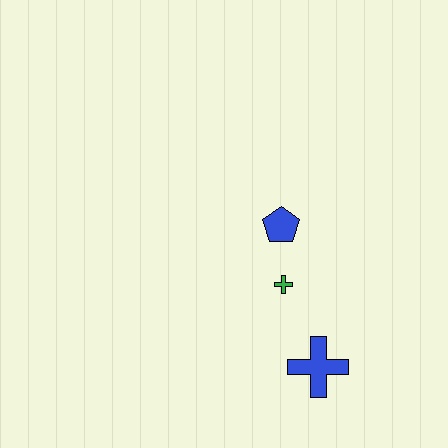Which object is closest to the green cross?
The blue pentagon is closest to the green cross.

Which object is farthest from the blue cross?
The blue pentagon is farthest from the blue cross.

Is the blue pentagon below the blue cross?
No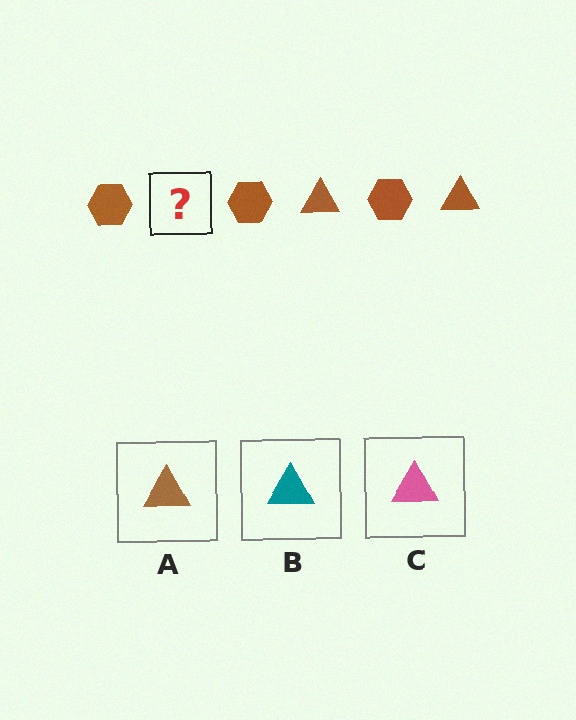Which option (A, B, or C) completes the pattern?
A.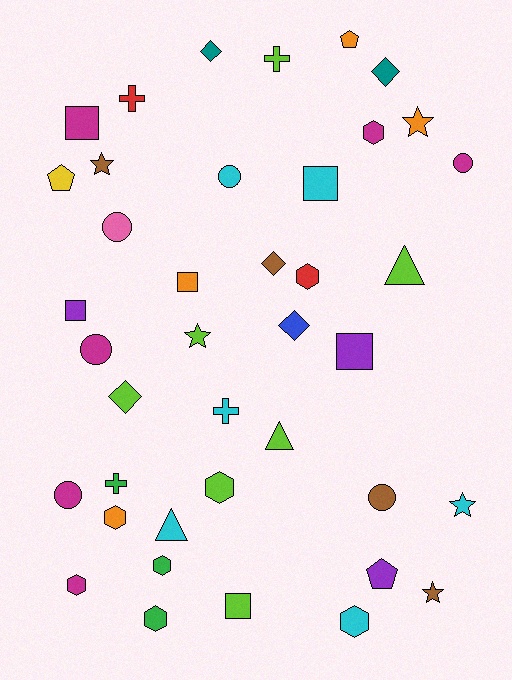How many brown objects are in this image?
There are 4 brown objects.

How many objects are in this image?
There are 40 objects.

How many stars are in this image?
There are 5 stars.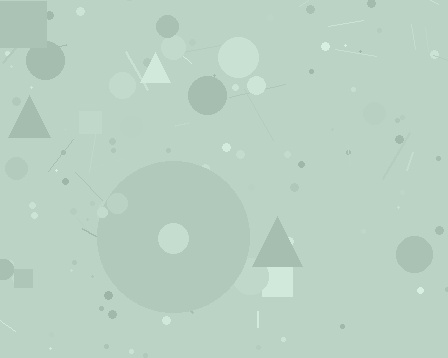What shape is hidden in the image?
A circle is hidden in the image.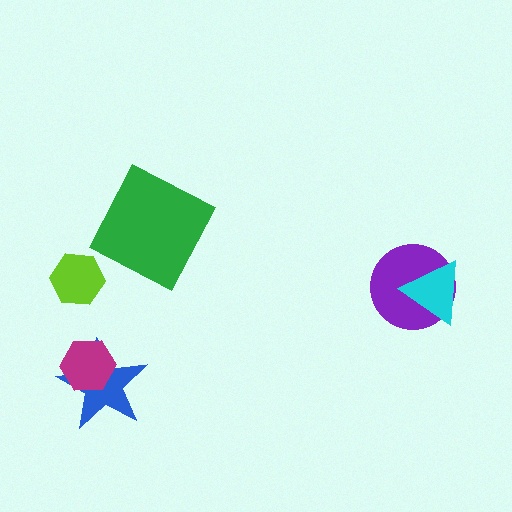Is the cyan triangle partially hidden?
No, no other shape covers it.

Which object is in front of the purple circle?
The cyan triangle is in front of the purple circle.